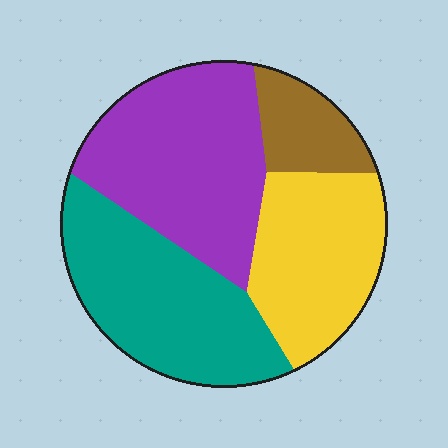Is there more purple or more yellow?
Purple.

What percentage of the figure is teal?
Teal covers 31% of the figure.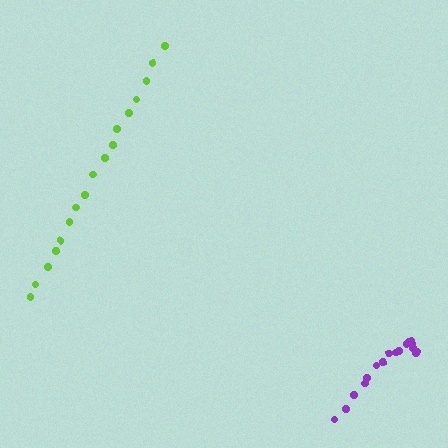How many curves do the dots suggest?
There are 2 distinct paths.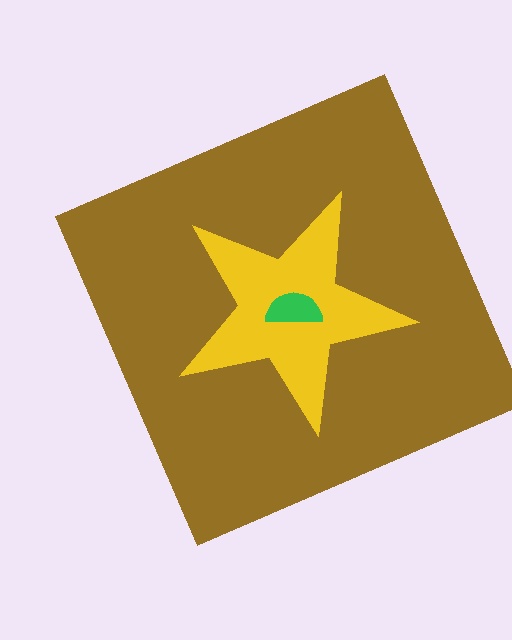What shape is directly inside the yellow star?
The green semicircle.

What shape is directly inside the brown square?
The yellow star.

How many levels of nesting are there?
3.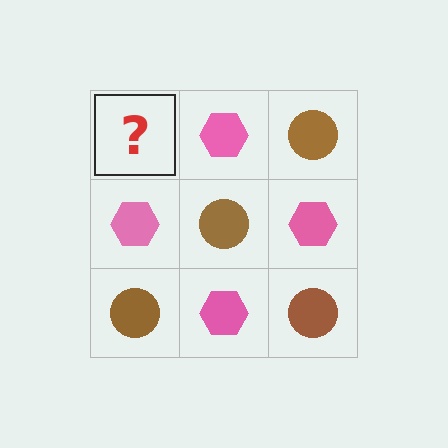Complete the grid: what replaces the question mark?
The question mark should be replaced with a brown circle.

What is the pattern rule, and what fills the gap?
The rule is that it alternates brown circle and pink hexagon in a checkerboard pattern. The gap should be filled with a brown circle.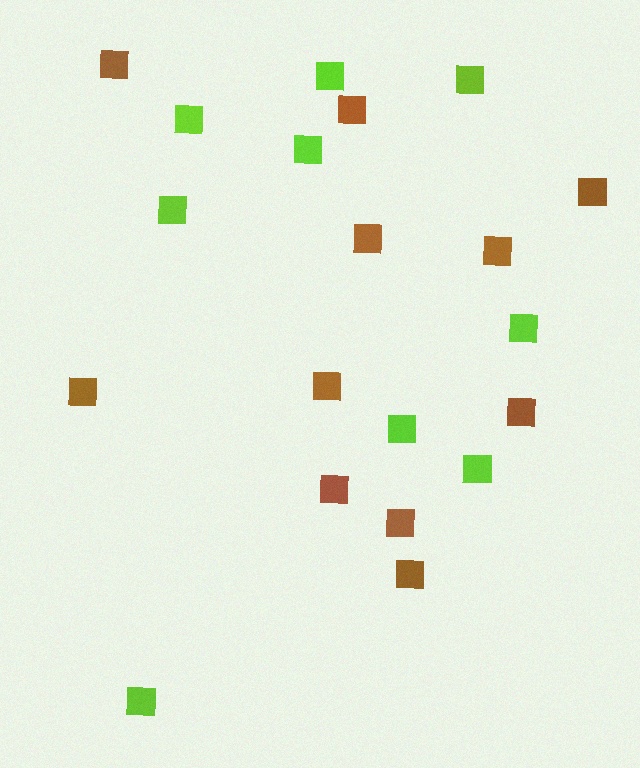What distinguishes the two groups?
There are 2 groups: one group of lime squares (9) and one group of brown squares (11).